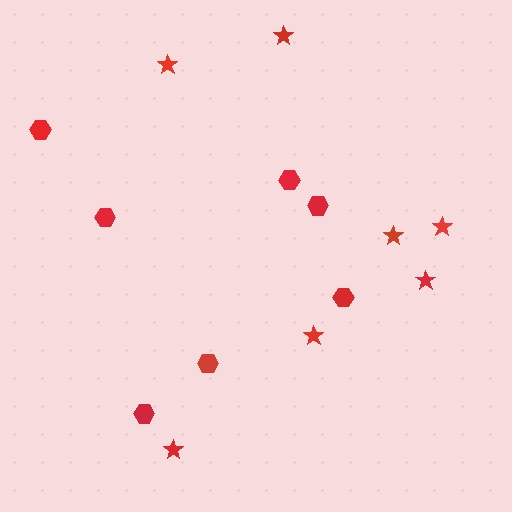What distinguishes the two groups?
There are 2 groups: one group of stars (7) and one group of hexagons (7).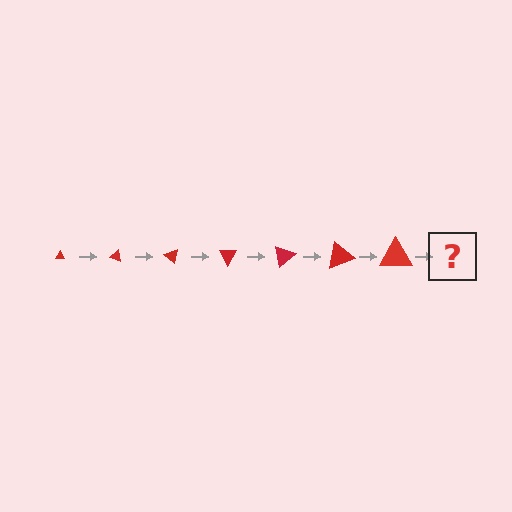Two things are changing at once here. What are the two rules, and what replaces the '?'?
The two rules are that the triangle grows larger each step and it rotates 20 degrees each step. The '?' should be a triangle, larger than the previous one and rotated 140 degrees from the start.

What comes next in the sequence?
The next element should be a triangle, larger than the previous one and rotated 140 degrees from the start.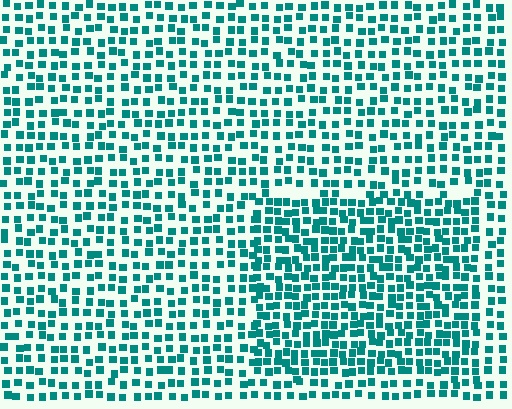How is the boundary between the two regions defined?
The boundary is defined by a change in element density (approximately 1.6x ratio). All elements are the same color, size, and shape.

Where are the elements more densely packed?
The elements are more densely packed inside the rectangle boundary.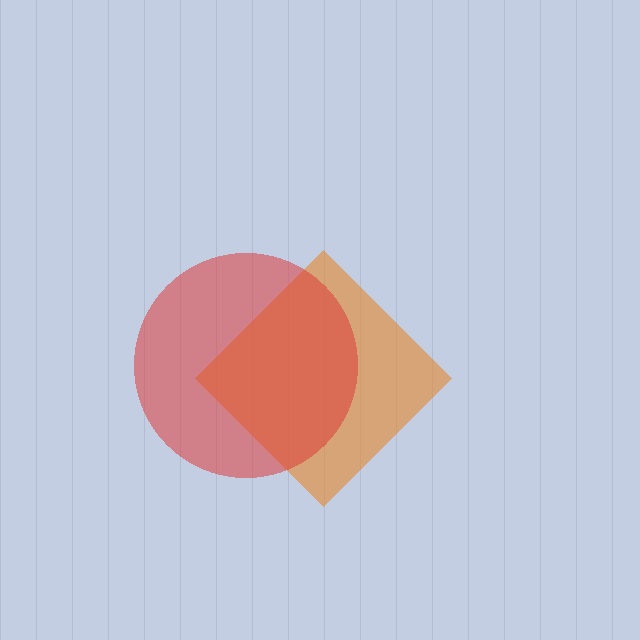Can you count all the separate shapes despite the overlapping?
Yes, there are 2 separate shapes.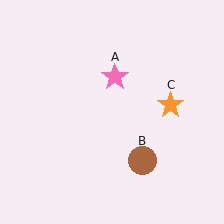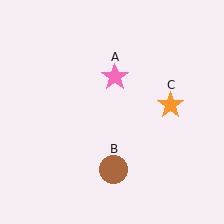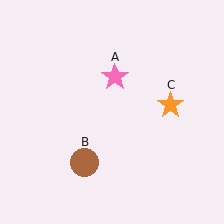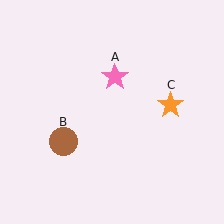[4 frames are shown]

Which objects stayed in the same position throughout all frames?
Pink star (object A) and orange star (object C) remained stationary.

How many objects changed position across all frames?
1 object changed position: brown circle (object B).